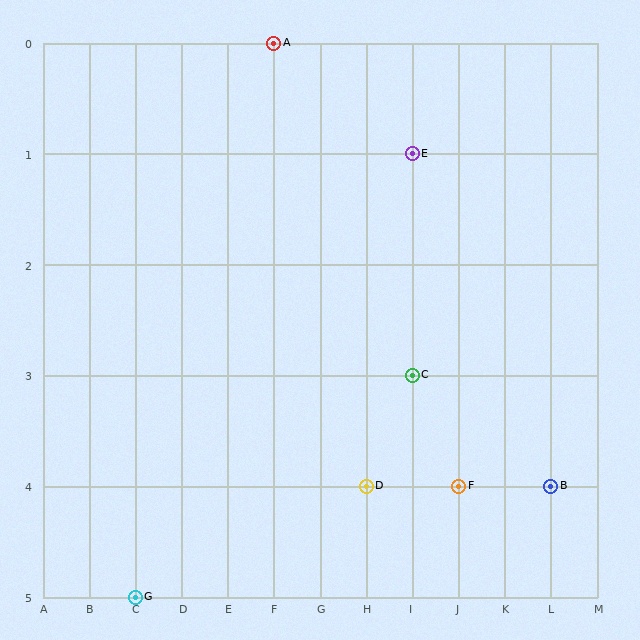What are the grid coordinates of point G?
Point G is at grid coordinates (C, 5).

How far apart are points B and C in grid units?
Points B and C are 3 columns and 1 row apart (about 3.2 grid units diagonally).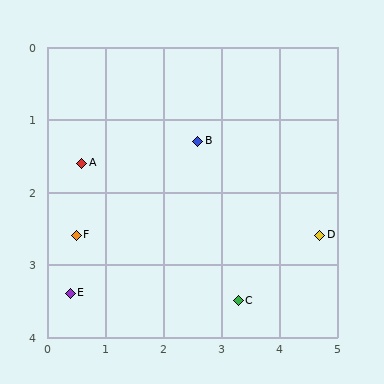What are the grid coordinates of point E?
Point E is at approximately (0.4, 3.4).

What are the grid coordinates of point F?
Point F is at approximately (0.5, 2.6).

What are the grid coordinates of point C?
Point C is at approximately (3.3, 3.5).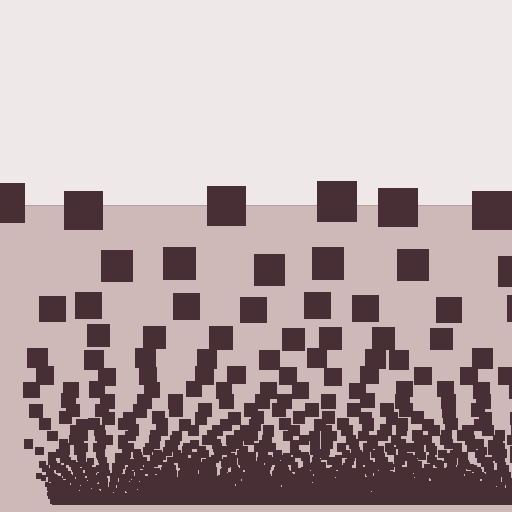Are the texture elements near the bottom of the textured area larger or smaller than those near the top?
Smaller. The gradient is inverted — elements near the bottom are smaller and denser.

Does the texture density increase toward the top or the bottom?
Density increases toward the bottom.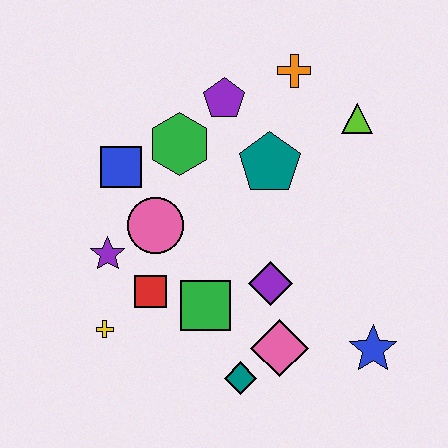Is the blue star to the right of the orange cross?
Yes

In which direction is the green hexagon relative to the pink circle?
The green hexagon is above the pink circle.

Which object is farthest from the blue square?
The blue star is farthest from the blue square.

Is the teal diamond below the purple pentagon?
Yes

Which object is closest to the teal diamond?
The pink diamond is closest to the teal diamond.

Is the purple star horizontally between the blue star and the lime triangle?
No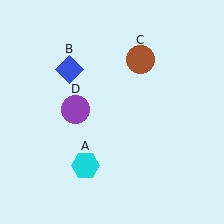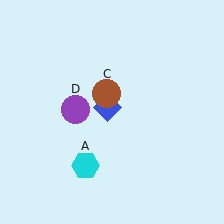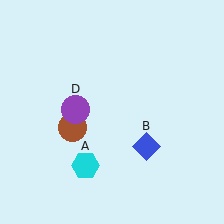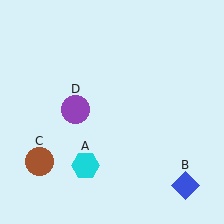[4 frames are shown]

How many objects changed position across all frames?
2 objects changed position: blue diamond (object B), brown circle (object C).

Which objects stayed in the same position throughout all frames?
Cyan hexagon (object A) and purple circle (object D) remained stationary.